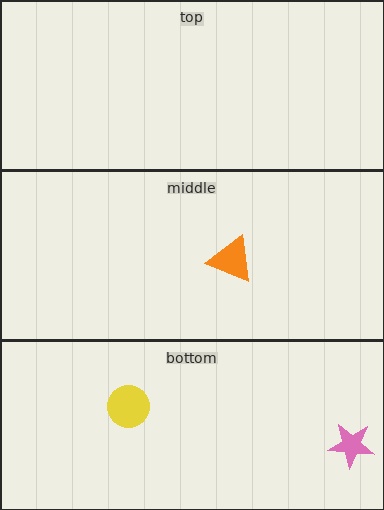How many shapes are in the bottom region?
2.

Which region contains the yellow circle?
The bottom region.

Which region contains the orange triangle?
The middle region.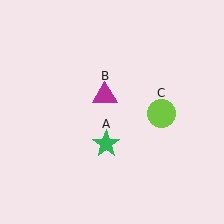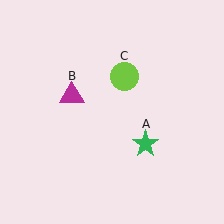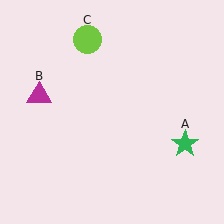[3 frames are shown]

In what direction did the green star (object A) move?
The green star (object A) moved right.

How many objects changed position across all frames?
3 objects changed position: green star (object A), magenta triangle (object B), lime circle (object C).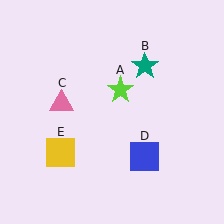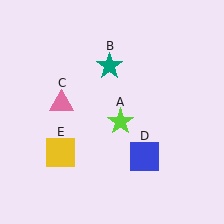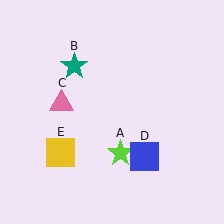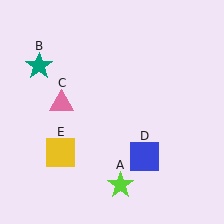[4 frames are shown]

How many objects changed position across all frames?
2 objects changed position: lime star (object A), teal star (object B).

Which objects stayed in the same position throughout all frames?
Pink triangle (object C) and blue square (object D) and yellow square (object E) remained stationary.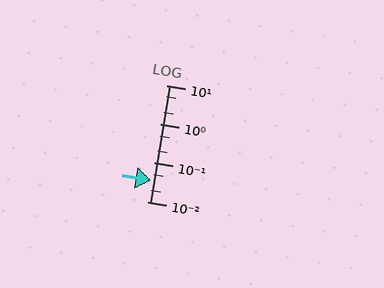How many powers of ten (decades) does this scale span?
The scale spans 3 decades, from 0.01 to 10.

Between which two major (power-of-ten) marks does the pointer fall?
The pointer is between 0.01 and 0.1.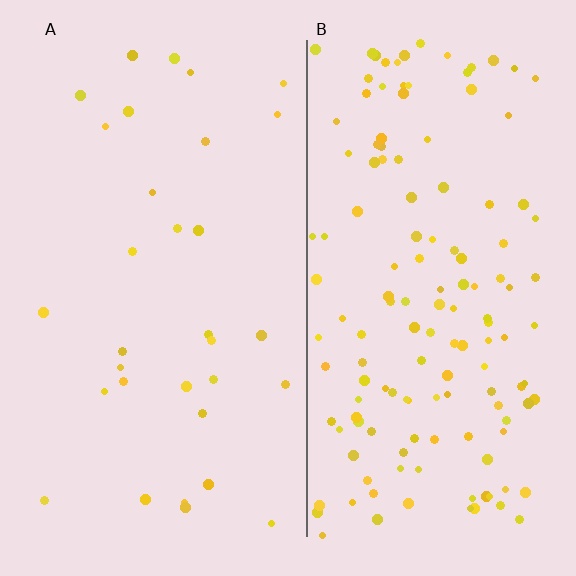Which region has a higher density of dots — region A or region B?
B (the right).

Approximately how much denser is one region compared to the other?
Approximately 4.5× — region B over region A.